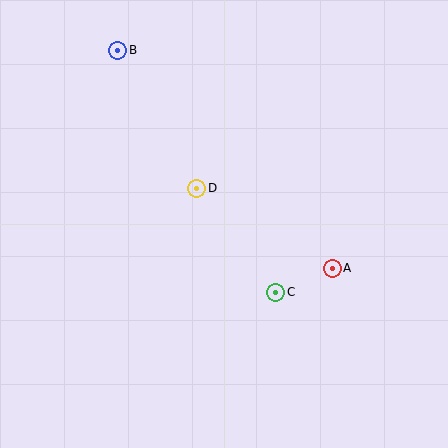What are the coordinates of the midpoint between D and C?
The midpoint between D and C is at (236, 240).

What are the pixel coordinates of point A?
Point A is at (332, 268).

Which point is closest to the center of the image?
Point D at (197, 188) is closest to the center.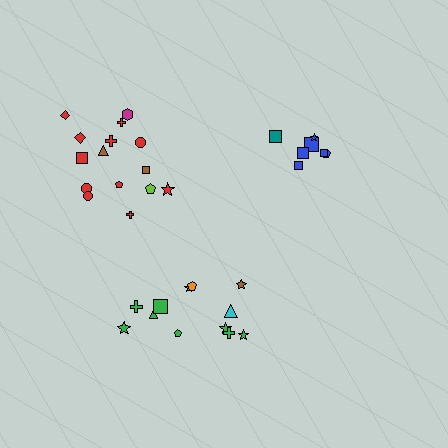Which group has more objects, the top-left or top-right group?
The top-left group.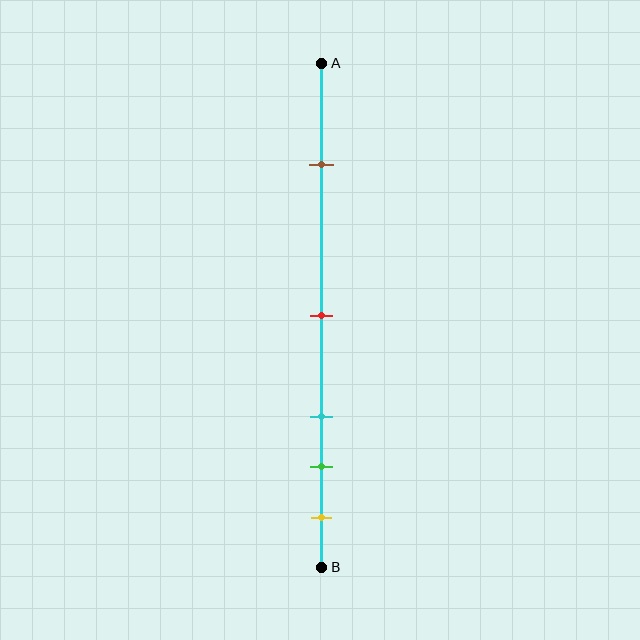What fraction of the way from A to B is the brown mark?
The brown mark is approximately 20% (0.2) of the way from A to B.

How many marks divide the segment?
There are 5 marks dividing the segment.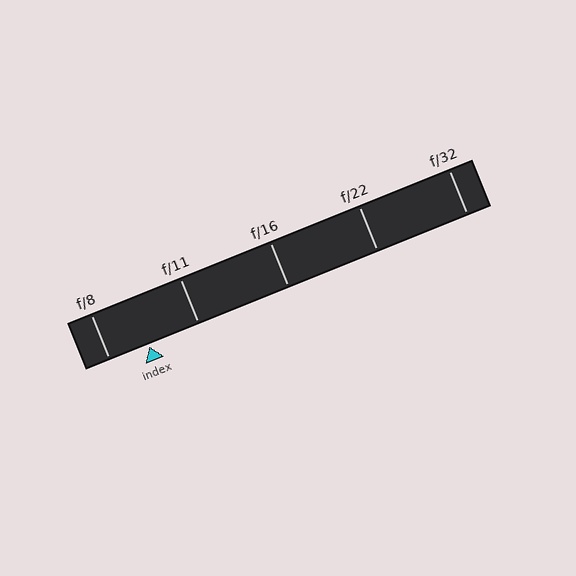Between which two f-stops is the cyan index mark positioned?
The index mark is between f/8 and f/11.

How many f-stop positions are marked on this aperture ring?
There are 5 f-stop positions marked.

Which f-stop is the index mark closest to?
The index mark is closest to f/8.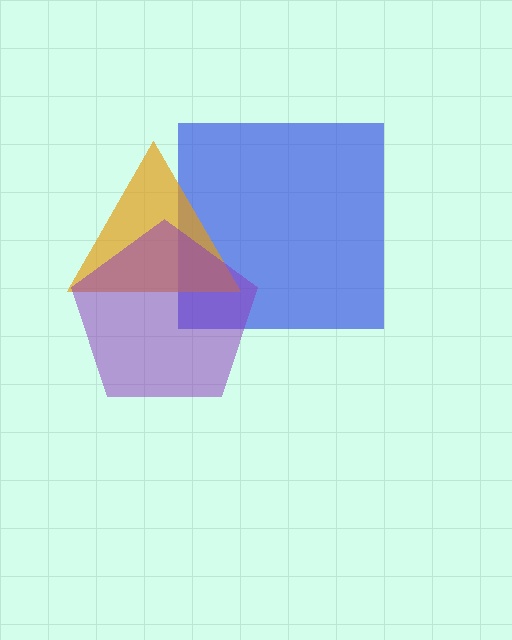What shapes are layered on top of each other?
The layered shapes are: a blue square, an orange triangle, a purple pentagon.